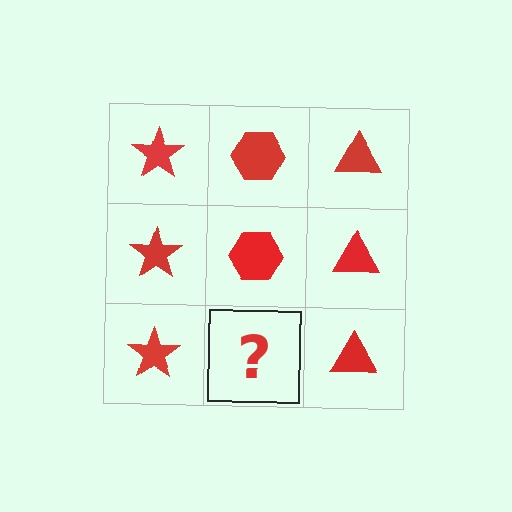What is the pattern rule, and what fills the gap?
The rule is that each column has a consistent shape. The gap should be filled with a red hexagon.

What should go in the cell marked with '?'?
The missing cell should contain a red hexagon.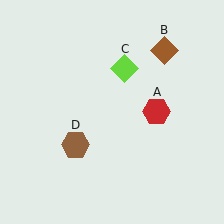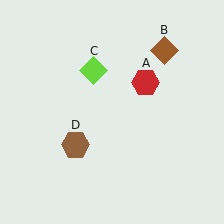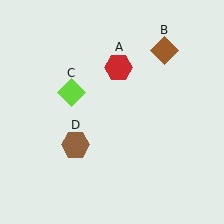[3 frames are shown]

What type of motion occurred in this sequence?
The red hexagon (object A), lime diamond (object C) rotated counterclockwise around the center of the scene.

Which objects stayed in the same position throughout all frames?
Brown diamond (object B) and brown hexagon (object D) remained stationary.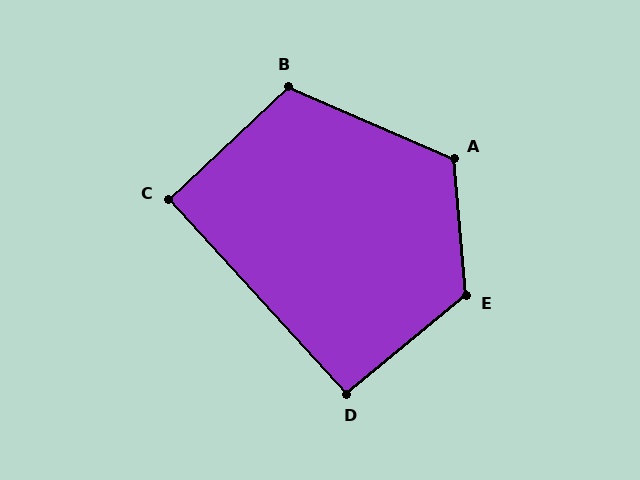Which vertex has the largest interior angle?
E, at approximately 124 degrees.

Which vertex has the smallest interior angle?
C, at approximately 91 degrees.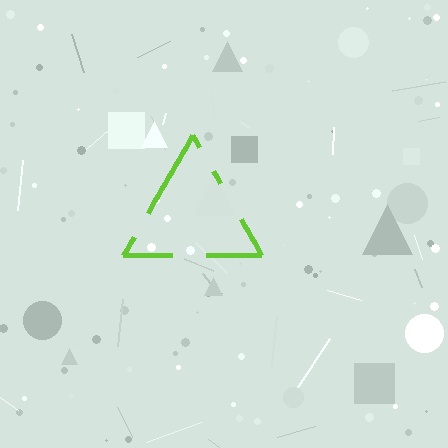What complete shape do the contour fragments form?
The contour fragments form a triangle.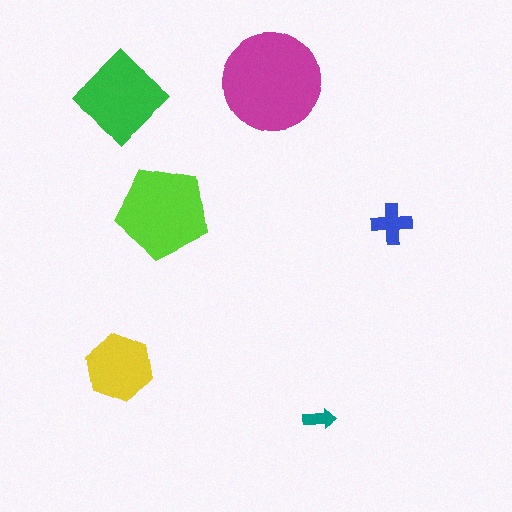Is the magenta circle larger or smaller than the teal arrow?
Larger.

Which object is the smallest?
The teal arrow.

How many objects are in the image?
There are 6 objects in the image.